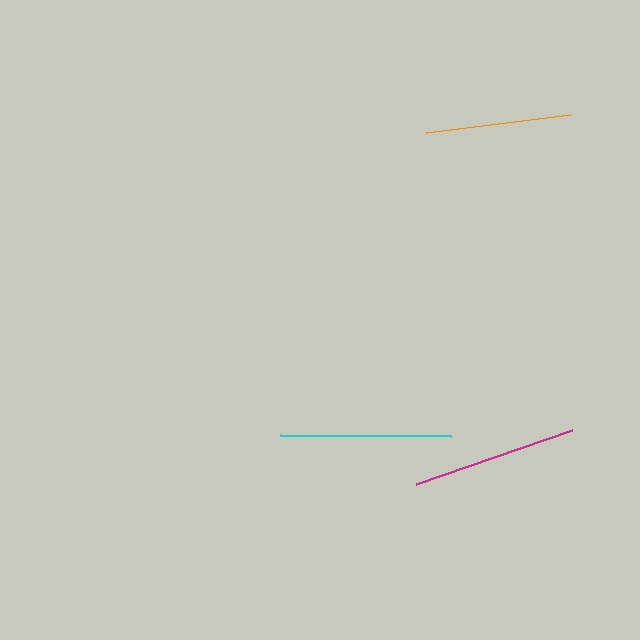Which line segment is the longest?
The cyan line is the longest at approximately 171 pixels.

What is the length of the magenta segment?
The magenta segment is approximately 165 pixels long.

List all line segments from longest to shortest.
From longest to shortest: cyan, magenta, orange.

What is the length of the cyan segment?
The cyan segment is approximately 171 pixels long.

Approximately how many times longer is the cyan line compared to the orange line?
The cyan line is approximately 1.2 times the length of the orange line.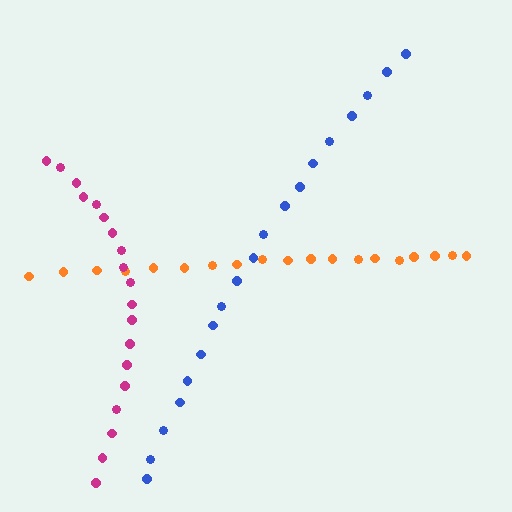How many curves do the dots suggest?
There are 3 distinct paths.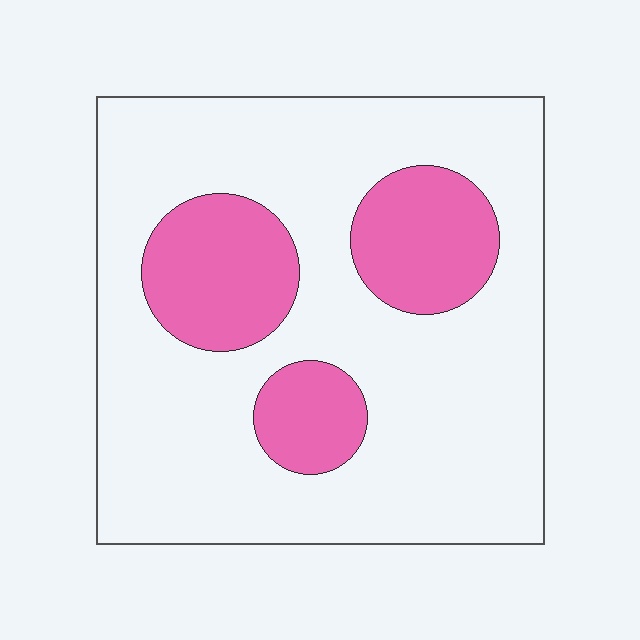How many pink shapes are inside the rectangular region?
3.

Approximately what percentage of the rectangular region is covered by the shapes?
Approximately 25%.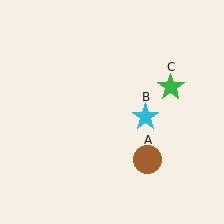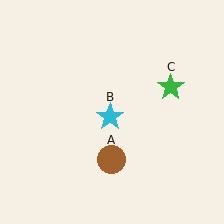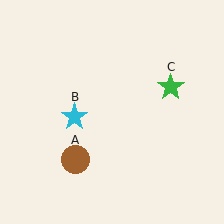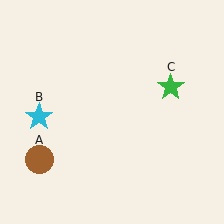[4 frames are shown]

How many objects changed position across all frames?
2 objects changed position: brown circle (object A), cyan star (object B).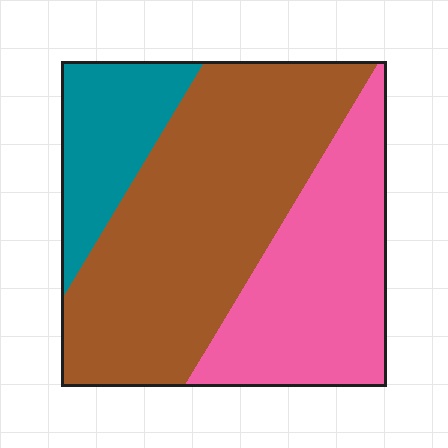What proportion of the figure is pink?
Pink covers 32% of the figure.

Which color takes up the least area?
Teal, at roughly 15%.